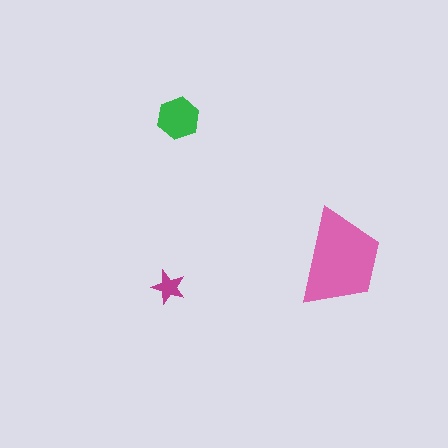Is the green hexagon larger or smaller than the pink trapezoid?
Smaller.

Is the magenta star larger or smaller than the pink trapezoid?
Smaller.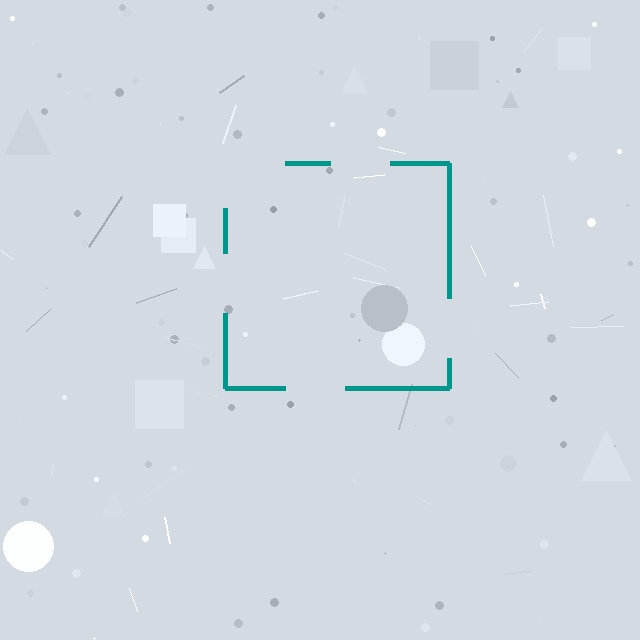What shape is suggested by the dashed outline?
The dashed outline suggests a square.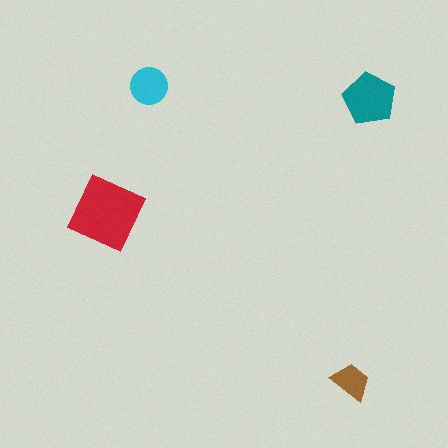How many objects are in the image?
There are 4 objects in the image.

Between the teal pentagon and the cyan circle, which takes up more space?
The teal pentagon.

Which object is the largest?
The red square.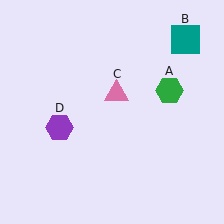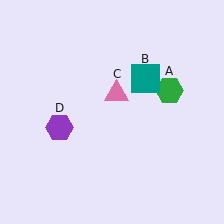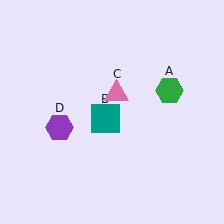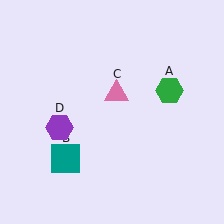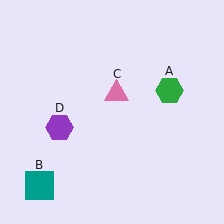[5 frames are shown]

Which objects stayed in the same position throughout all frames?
Green hexagon (object A) and pink triangle (object C) and purple hexagon (object D) remained stationary.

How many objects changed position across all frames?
1 object changed position: teal square (object B).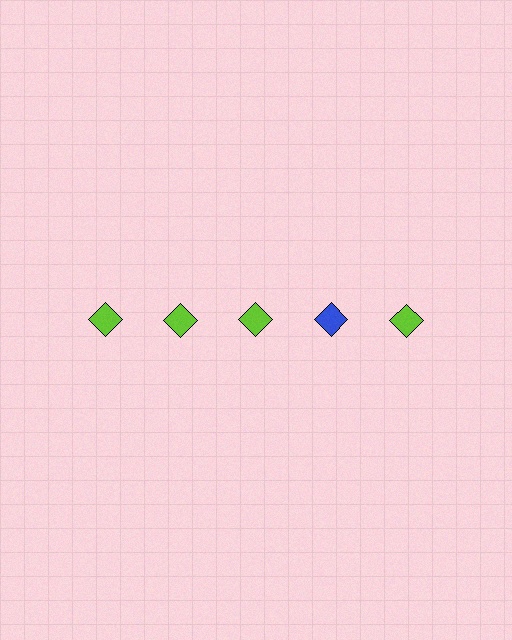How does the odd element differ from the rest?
It has a different color: blue instead of lime.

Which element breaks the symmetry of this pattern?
The blue diamond in the top row, second from right column breaks the symmetry. All other shapes are lime diamonds.